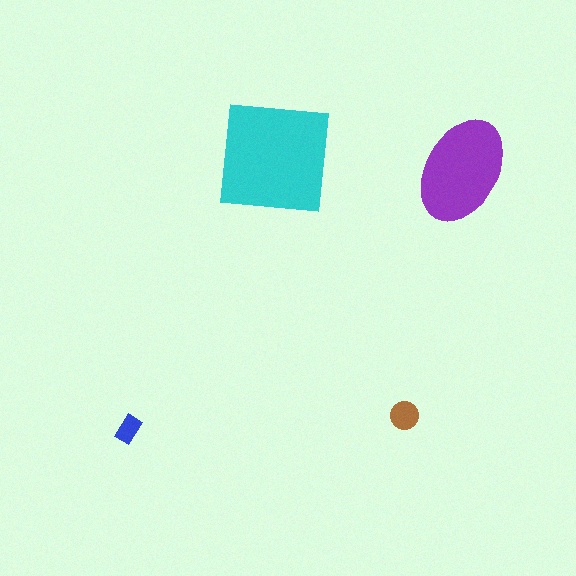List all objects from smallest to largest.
The blue rectangle, the brown circle, the purple ellipse, the cyan square.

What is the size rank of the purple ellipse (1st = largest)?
2nd.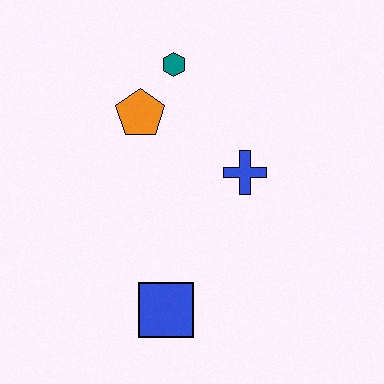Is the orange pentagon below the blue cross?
No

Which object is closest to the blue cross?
The orange pentagon is closest to the blue cross.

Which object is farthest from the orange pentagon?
The blue square is farthest from the orange pentagon.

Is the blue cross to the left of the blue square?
No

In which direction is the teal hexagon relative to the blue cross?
The teal hexagon is above the blue cross.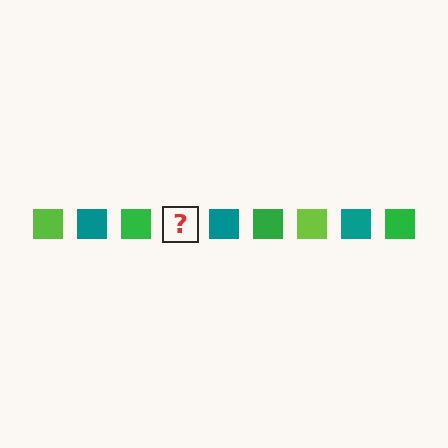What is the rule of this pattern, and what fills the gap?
The rule is that the pattern cycles through lime, teal, green squares. The gap should be filled with a lime square.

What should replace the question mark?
The question mark should be replaced with a lime square.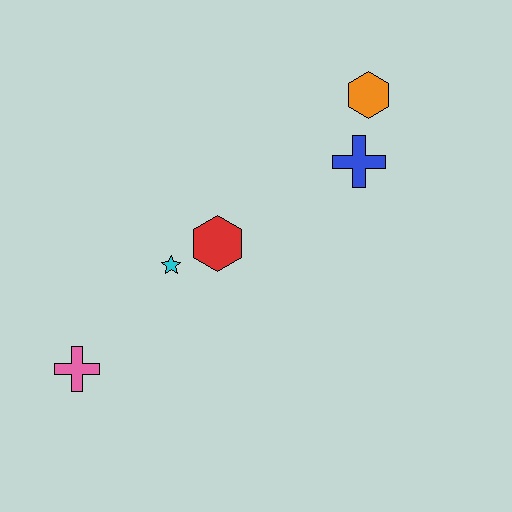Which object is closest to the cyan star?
The red hexagon is closest to the cyan star.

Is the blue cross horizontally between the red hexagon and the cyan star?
No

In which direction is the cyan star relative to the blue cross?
The cyan star is to the left of the blue cross.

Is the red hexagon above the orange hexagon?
No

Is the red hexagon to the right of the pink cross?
Yes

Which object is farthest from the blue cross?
The pink cross is farthest from the blue cross.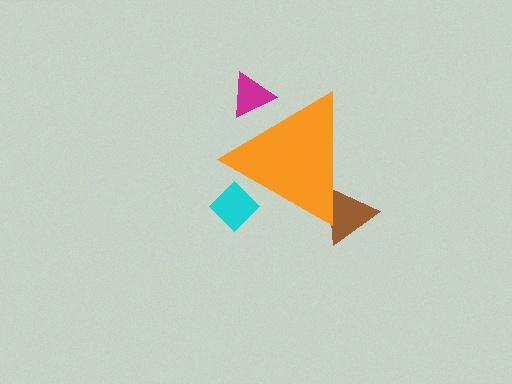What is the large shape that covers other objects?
An orange triangle.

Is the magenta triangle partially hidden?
Yes, the magenta triangle is partially hidden behind the orange triangle.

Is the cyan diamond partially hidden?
Yes, the cyan diamond is partially hidden behind the orange triangle.